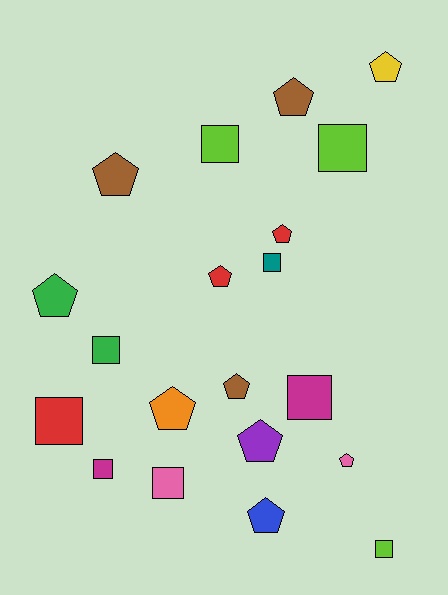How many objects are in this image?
There are 20 objects.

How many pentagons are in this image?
There are 11 pentagons.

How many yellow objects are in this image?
There is 1 yellow object.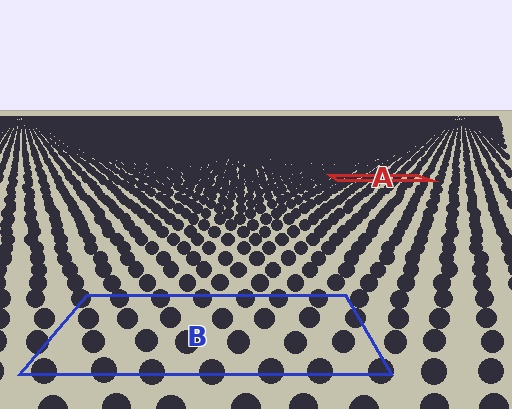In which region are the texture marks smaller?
The texture marks are smaller in region A, because it is farther away.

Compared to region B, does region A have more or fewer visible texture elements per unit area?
Region A has more texture elements per unit area — they are packed more densely because it is farther away.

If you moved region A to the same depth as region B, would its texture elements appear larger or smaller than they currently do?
They would appear larger. At a closer depth, the same texture elements are projected at a bigger on-screen size.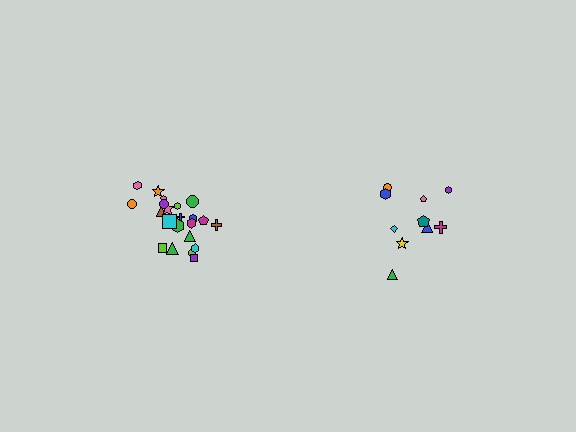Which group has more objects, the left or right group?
The left group.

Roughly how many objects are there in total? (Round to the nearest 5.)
Roughly 30 objects in total.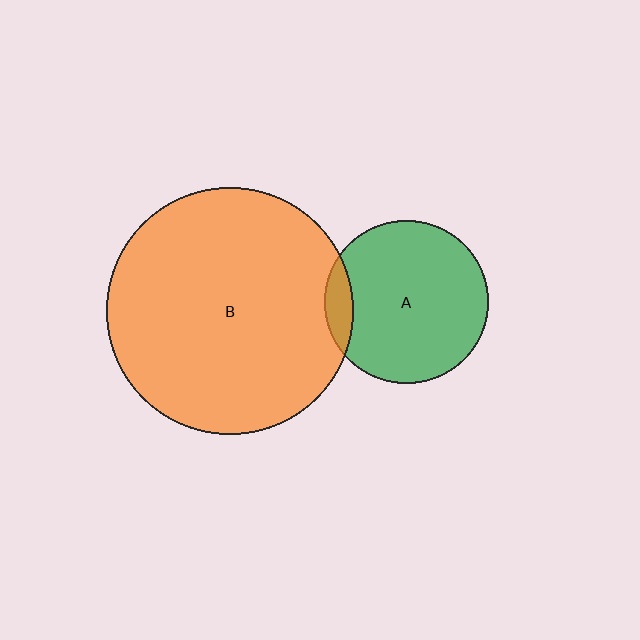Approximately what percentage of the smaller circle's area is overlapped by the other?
Approximately 10%.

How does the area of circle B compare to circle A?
Approximately 2.3 times.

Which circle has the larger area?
Circle B (orange).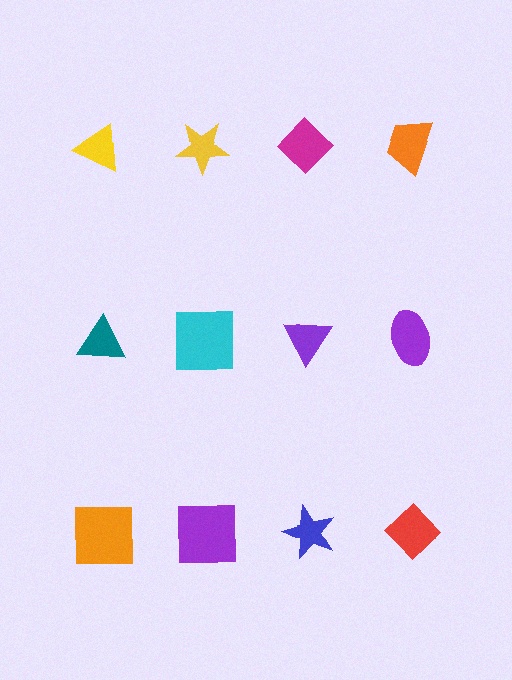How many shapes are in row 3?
4 shapes.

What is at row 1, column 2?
A yellow star.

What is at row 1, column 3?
A magenta diamond.